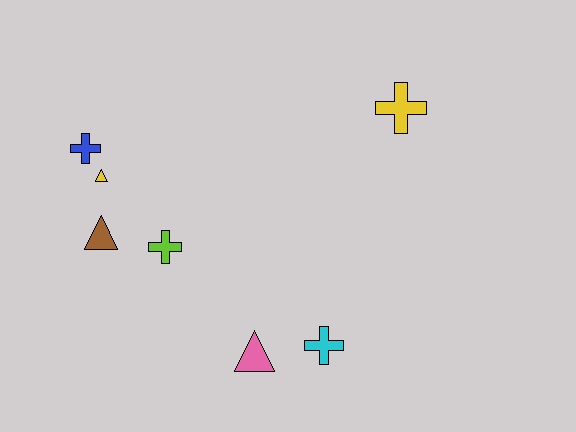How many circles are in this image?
There are no circles.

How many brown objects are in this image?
There is 1 brown object.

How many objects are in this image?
There are 7 objects.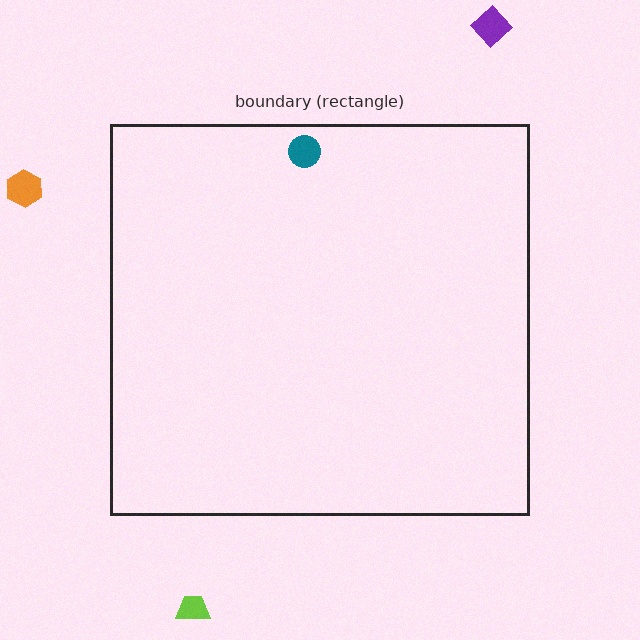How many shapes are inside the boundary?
1 inside, 3 outside.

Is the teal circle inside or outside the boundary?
Inside.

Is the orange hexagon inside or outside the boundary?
Outside.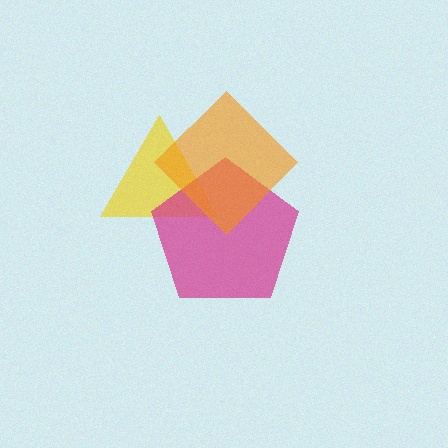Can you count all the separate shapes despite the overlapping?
Yes, there are 3 separate shapes.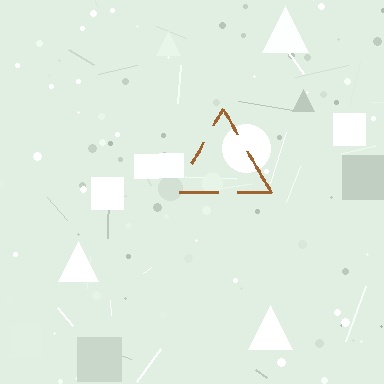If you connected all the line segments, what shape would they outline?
They would outline a triangle.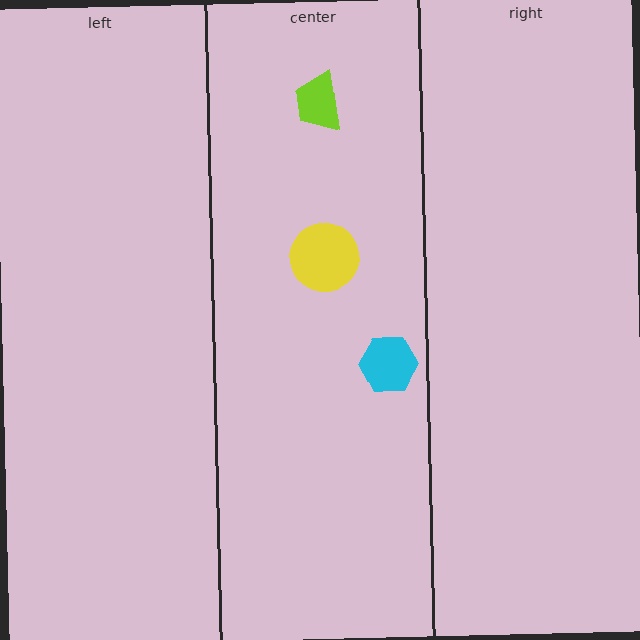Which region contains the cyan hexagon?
The center region.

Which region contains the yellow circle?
The center region.